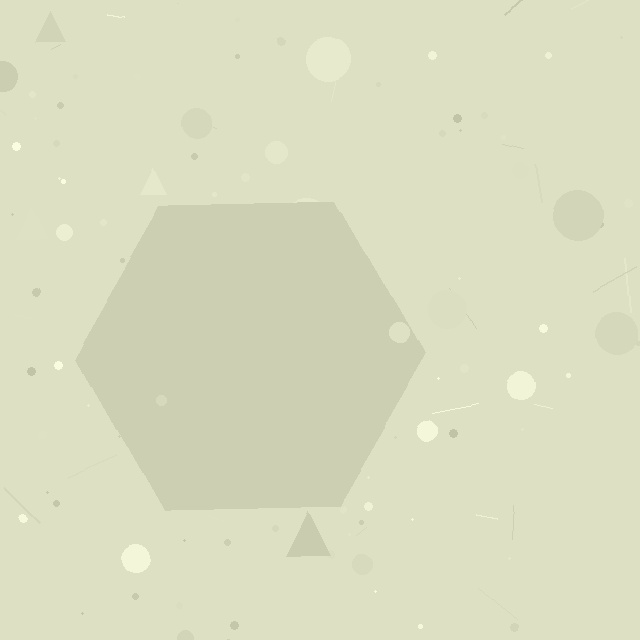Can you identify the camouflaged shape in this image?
The camouflaged shape is a hexagon.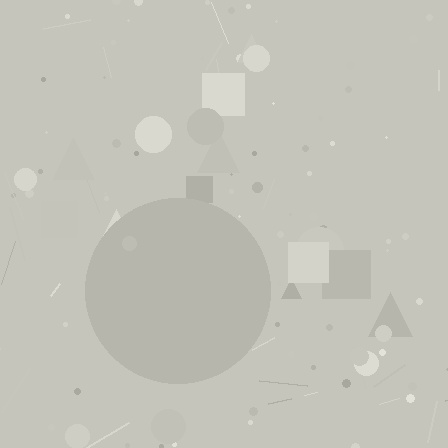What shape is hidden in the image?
A circle is hidden in the image.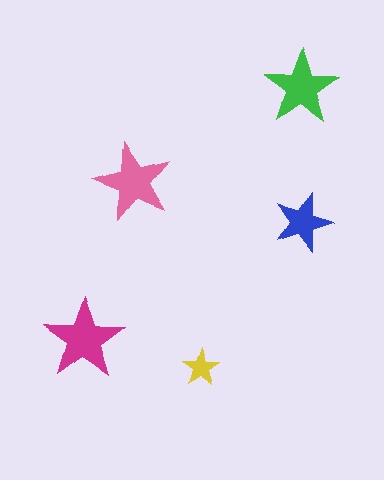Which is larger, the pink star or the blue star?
The pink one.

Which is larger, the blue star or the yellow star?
The blue one.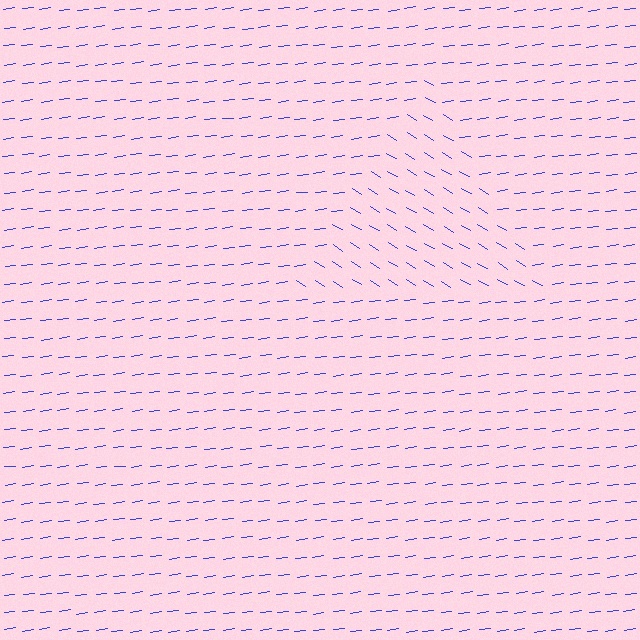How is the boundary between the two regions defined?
The boundary is defined purely by a change in line orientation (approximately 39 degrees difference). All lines are the same color and thickness.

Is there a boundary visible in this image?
Yes, there is a texture boundary formed by a change in line orientation.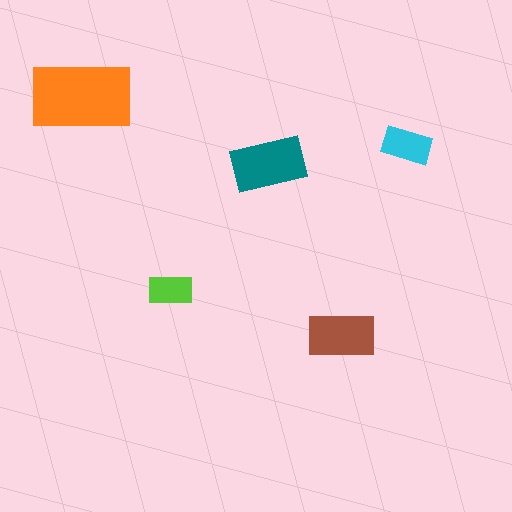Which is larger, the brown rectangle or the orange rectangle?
The orange one.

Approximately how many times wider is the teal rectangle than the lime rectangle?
About 1.5 times wider.